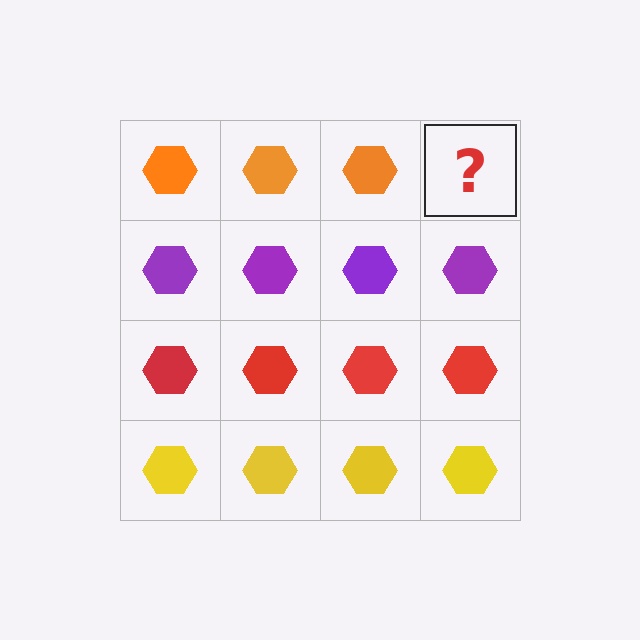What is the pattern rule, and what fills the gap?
The rule is that each row has a consistent color. The gap should be filled with an orange hexagon.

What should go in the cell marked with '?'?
The missing cell should contain an orange hexagon.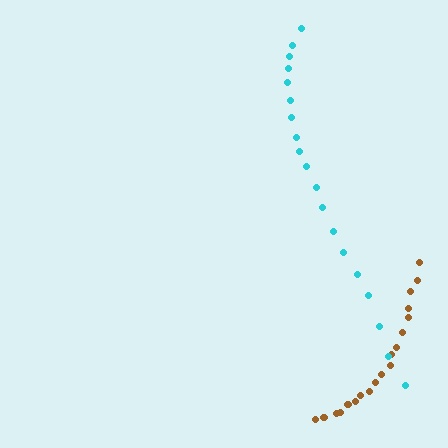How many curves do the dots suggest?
There are 2 distinct paths.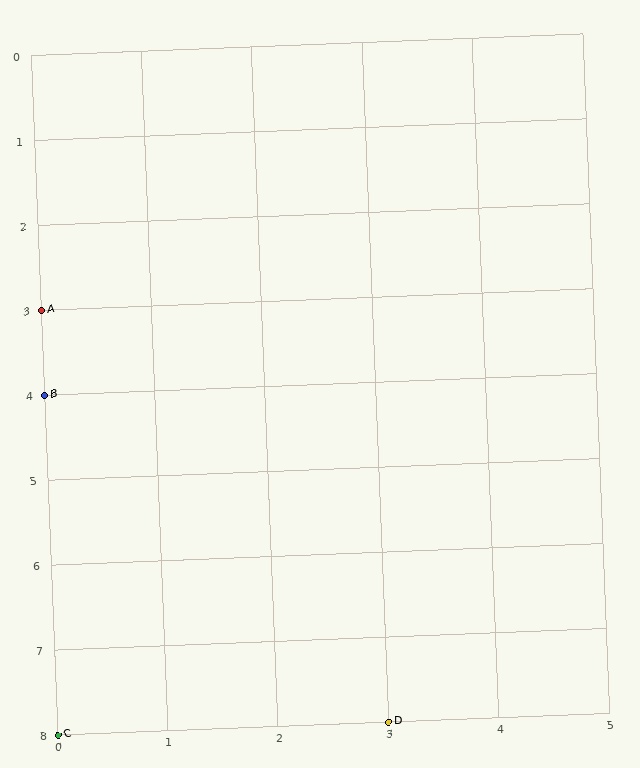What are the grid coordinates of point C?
Point C is at grid coordinates (0, 8).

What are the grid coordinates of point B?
Point B is at grid coordinates (0, 4).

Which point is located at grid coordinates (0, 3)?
Point A is at (0, 3).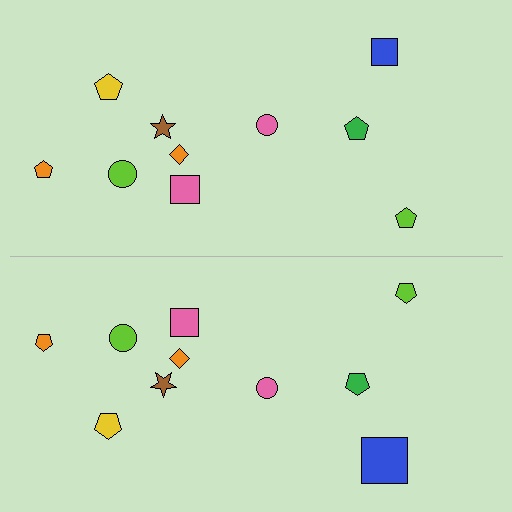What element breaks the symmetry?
The blue square on the bottom side has a different size than its mirror counterpart.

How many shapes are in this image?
There are 20 shapes in this image.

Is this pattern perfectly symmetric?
No, the pattern is not perfectly symmetric. The blue square on the bottom side has a different size than its mirror counterpart.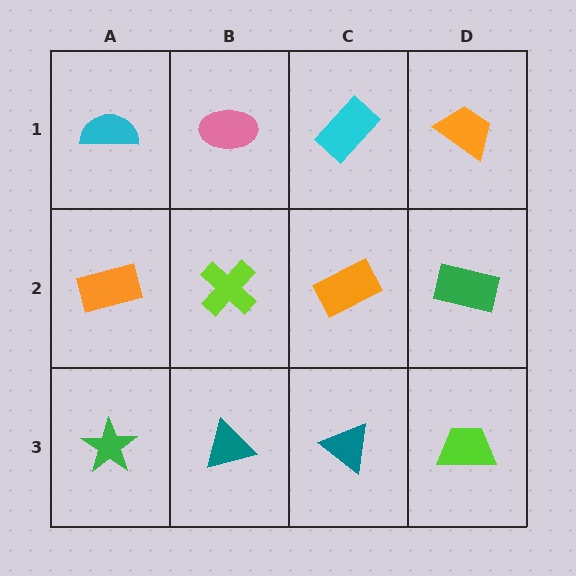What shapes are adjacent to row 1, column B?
A lime cross (row 2, column B), a cyan semicircle (row 1, column A), a cyan rectangle (row 1, column C).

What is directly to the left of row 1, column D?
A cyan rectangle.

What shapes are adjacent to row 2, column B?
A pink ellipse (row 1, column B), a teal triangle (row 3, column B), an orange rectangle (row 2, column A), an orange rectangle (row 2, column C).